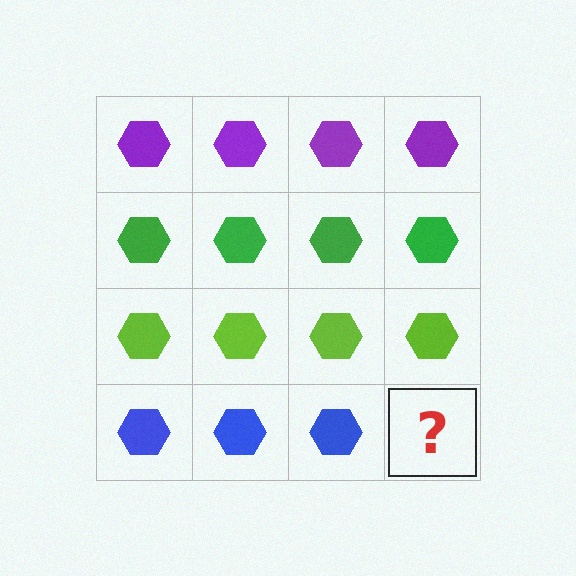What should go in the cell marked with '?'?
The missing cell should contain a blue hexagon.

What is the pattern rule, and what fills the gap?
The rule is that each row has a consistent color. The gap should be filled with a blue hexagon.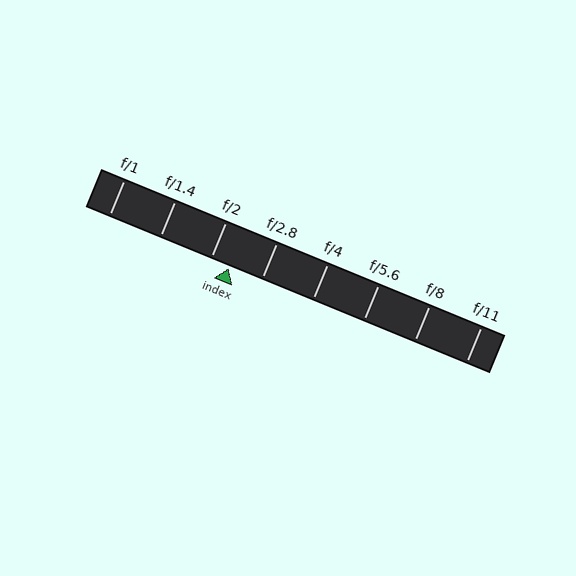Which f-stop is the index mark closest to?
The index mark is closest to f/2.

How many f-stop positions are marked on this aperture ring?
There are 8 f-stop positions marked.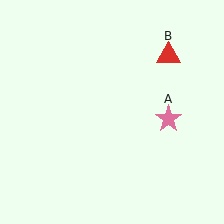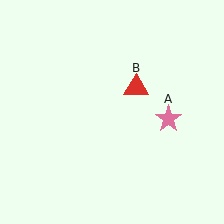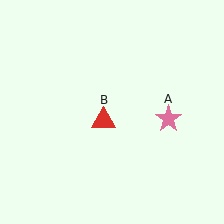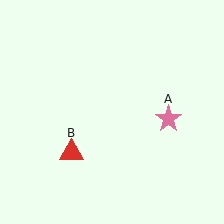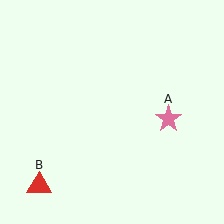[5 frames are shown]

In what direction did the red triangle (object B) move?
The red triangle (object B) moved down and to the left.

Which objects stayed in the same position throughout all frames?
Pink star (object A) remained stationary.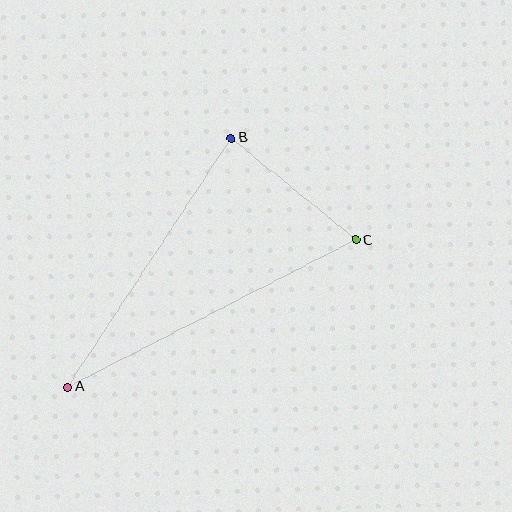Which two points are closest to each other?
Points B and C are closest to each other.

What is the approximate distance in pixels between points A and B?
The distance between A and B is approximately 298 pixels.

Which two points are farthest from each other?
Points A and C are farthest from each other.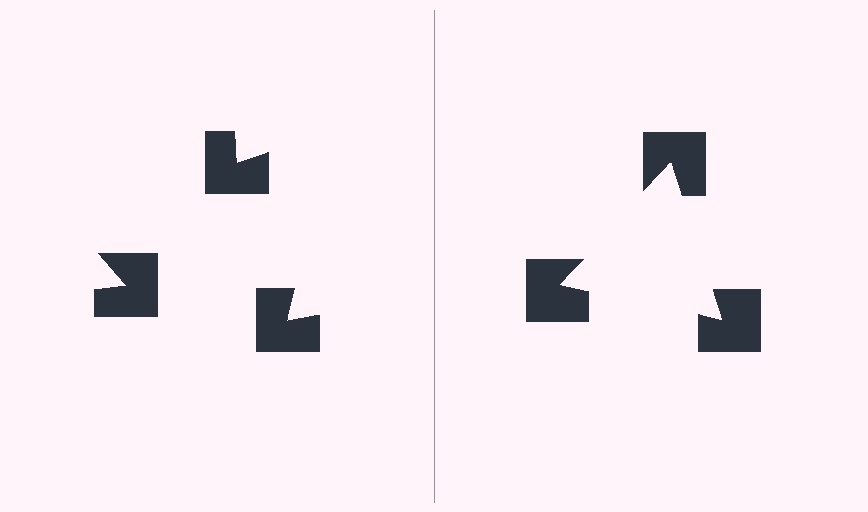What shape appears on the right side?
An illusory triangle.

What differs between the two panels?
The notched squares are positioned identically on both sides; only the wedge orientations differ. On the right they align to a triangle; on the left they are misaligned.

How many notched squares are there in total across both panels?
6 — 3 on each side.